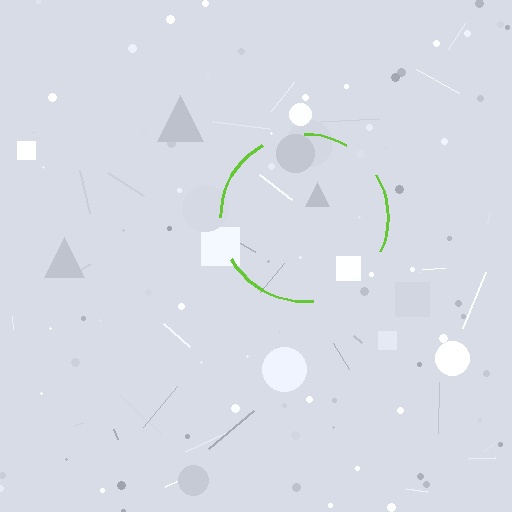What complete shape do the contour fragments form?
The contour fragments form a circle.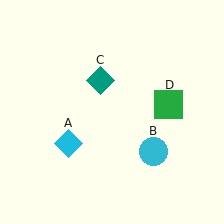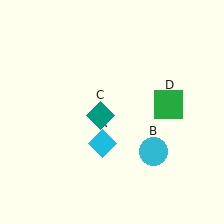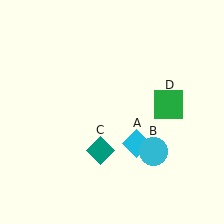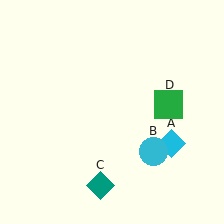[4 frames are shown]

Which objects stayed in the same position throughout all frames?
Cyan circle (object B) and green square (object D) remained stationary.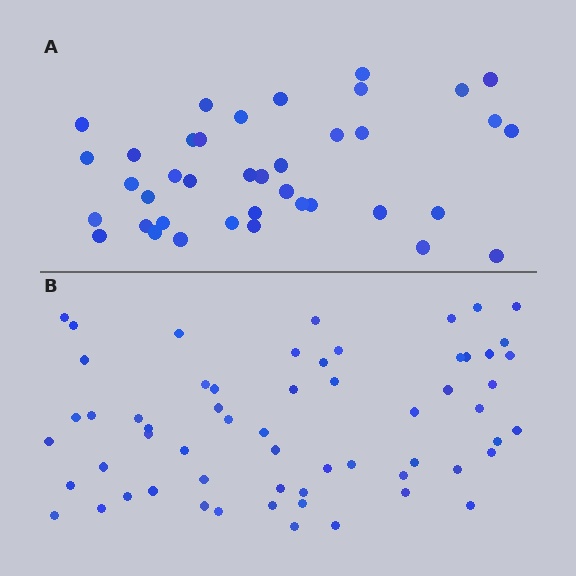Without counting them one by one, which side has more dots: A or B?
Region B (the bottom region) has more dots.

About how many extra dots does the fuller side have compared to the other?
Region B has approximately 20 more dots than region A.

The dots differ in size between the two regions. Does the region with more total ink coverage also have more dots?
No. Region A has more total ink coverage because its dots are larger, but region B actually contains more individual dots. Total area can be misleading — the number of items is what matters here.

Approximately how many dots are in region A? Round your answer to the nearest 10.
About 40 dots. (The exact count is 39, which rounds to 40.)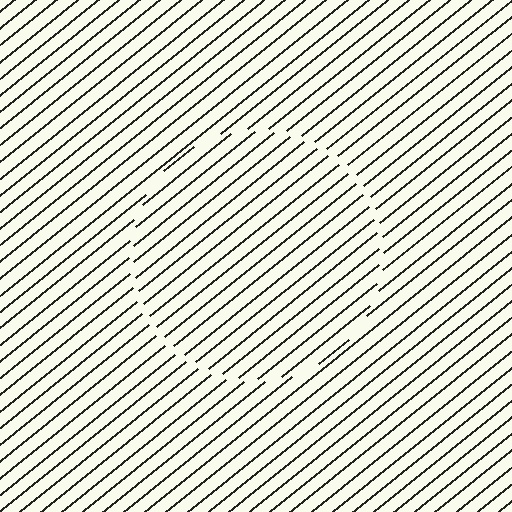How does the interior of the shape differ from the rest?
The interior of the shape contains the same grating, shifted by half a period — the contour is defined by the phase discontinuity where line-ends from the inner and outer gratings abut.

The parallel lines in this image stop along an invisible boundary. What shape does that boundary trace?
An illusory circle. The interior of the shape contains the same grating, shifted by half a period — the contour is defined by the phase discontinuity where line-ends from the inner and outer gratings abut.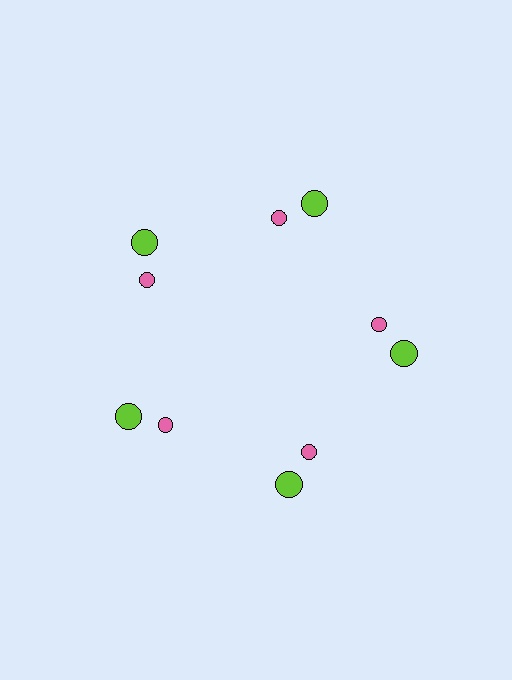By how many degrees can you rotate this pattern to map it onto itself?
The pattern maps onto itself every 72 degrees of rotation.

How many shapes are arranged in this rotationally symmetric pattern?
There are 10 shapes, arranged in 5 groups of 2.